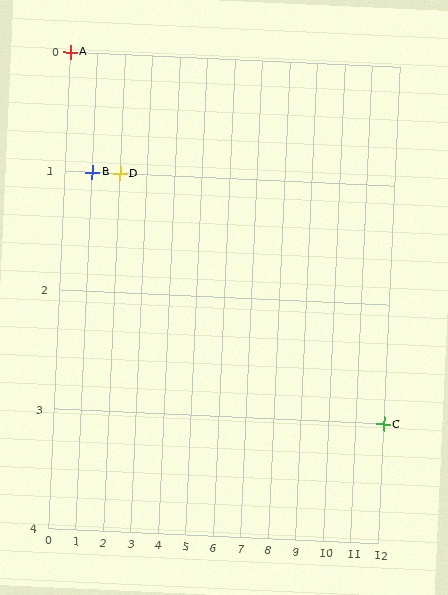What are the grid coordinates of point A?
Point A is at grid coordinates (0, 0).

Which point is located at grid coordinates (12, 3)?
Point C is at (12, 3).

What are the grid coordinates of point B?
Point B is at grid coordinates (1, 1).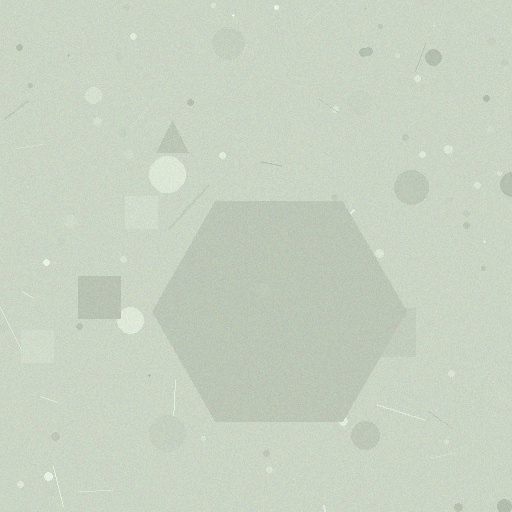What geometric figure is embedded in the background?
A hexagon is embedded in the background.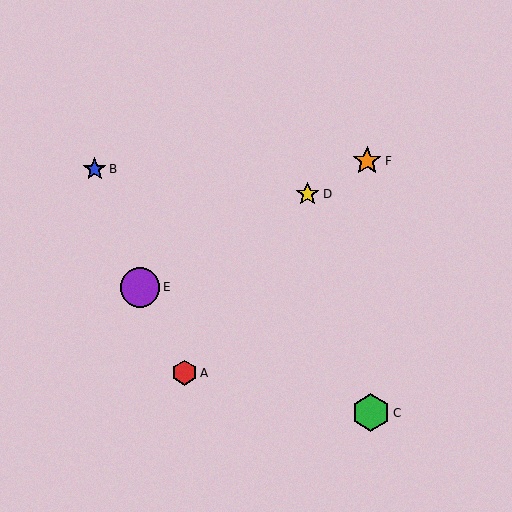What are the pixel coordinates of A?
Object A is at (184, 373).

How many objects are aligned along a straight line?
3 objects (D, E, F) are aligned along a straight line.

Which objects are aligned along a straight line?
Objects D, E, F are aligned along a straight line.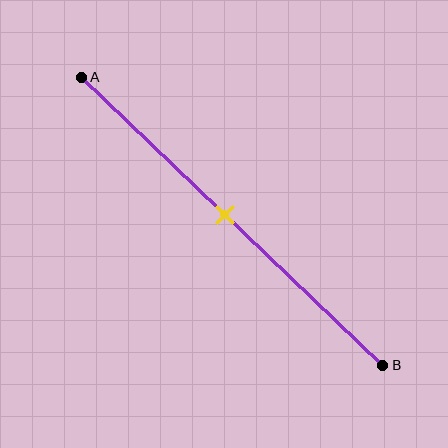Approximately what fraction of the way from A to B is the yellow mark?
The yellow mark is approximately 50% of the way from A to B.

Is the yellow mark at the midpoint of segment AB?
Yes, the mark is approximately at the midpoint.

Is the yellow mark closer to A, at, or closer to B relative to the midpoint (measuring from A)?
The yellow mark is approximately at the midpoint of segment AB.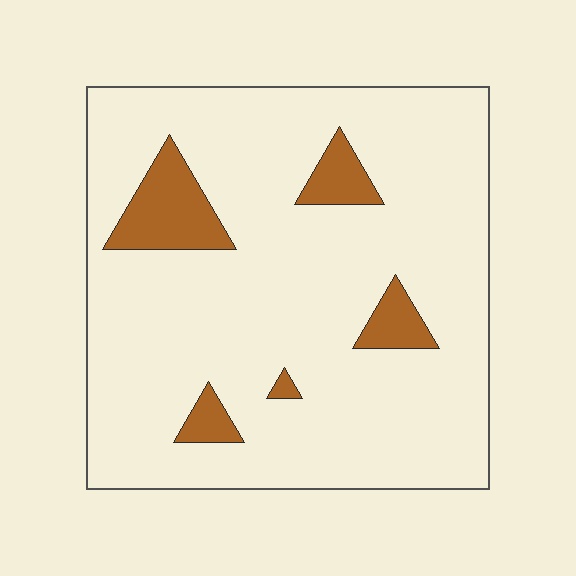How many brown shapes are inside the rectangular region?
5.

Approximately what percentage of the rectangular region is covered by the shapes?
Approximately 10%.